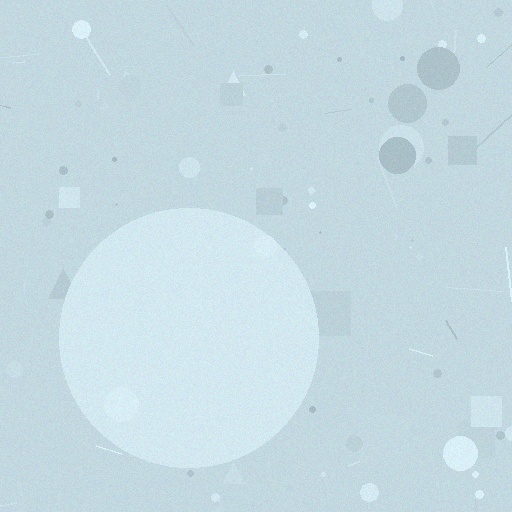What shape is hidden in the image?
A circle is hidden in the image.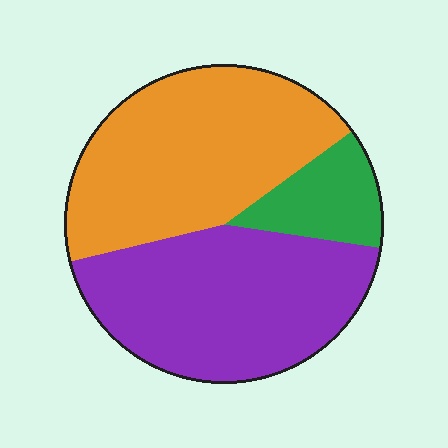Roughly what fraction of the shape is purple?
Purple covers about 45% of the shape.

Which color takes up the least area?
Green, at roughly 10%.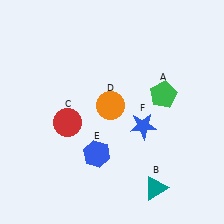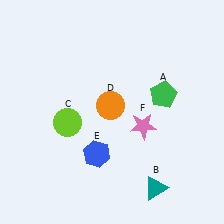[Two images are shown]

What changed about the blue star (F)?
In Image 1, F is blue. In Image 2, it changed to pink.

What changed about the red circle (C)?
In Image 1, C is red. In Image 2, it changed to lime.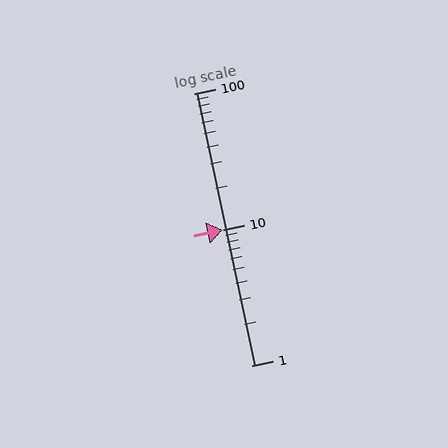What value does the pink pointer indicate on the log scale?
The pointer indicates approximately 10.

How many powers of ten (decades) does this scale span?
The scale spans 2 decades, from 1 to 100.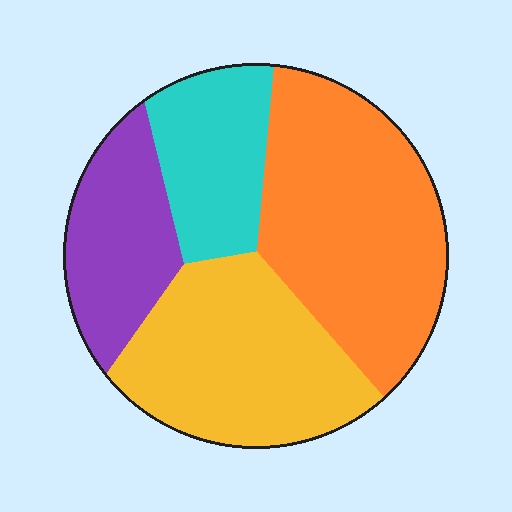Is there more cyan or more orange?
Orange.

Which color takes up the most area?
Orange, at roughly 35%.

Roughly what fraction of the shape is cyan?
Cyan covers 16% of the shape.